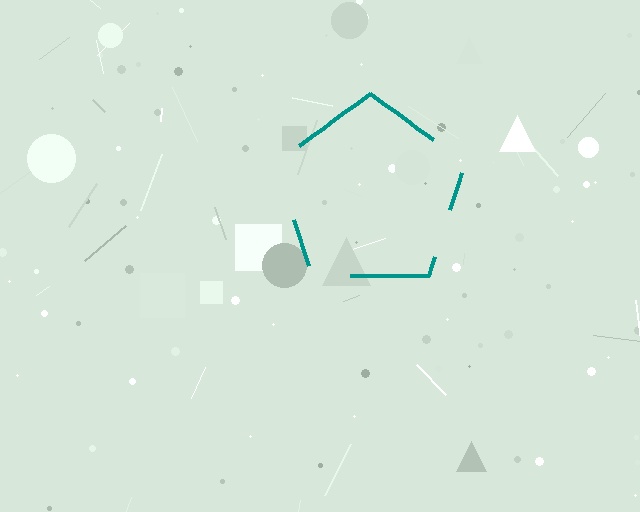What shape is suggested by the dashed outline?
The dashed outline suggests a pentagon.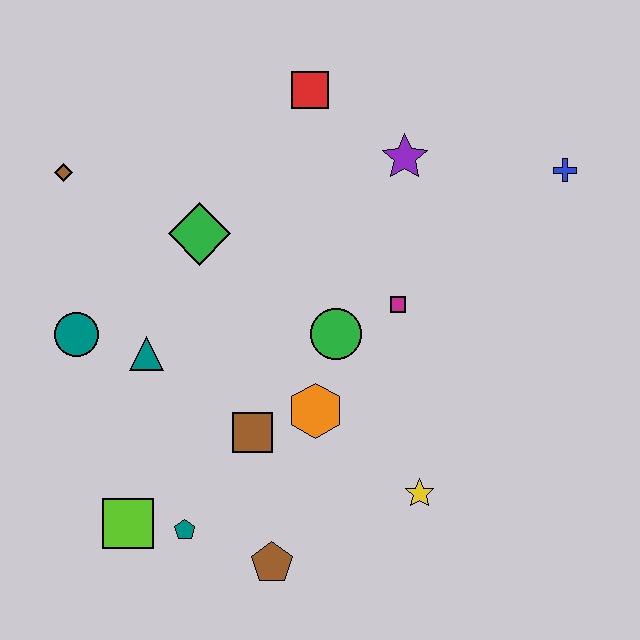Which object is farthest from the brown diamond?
The blue cross is farthest from the brown diamond.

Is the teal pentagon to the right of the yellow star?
No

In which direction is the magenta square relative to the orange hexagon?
The magenta square is above the orange hexagon.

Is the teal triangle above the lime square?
Yes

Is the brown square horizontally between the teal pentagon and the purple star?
Yes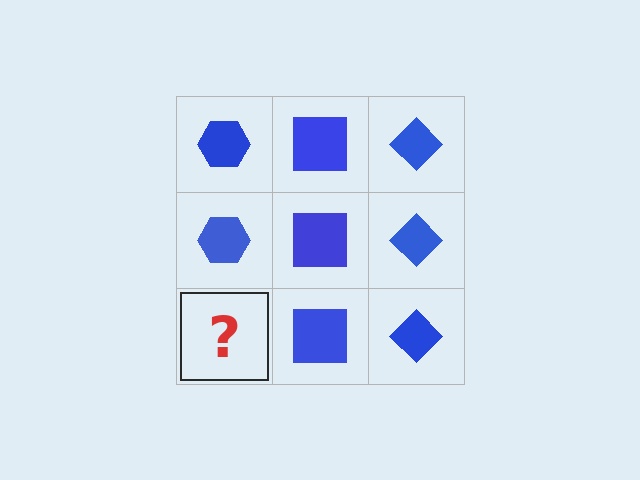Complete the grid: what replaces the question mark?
The question mark should be replaced with a blue hexagon.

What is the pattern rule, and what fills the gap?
The rule is that each column has a consistent shape. The gap should be filled with a blue hexagon.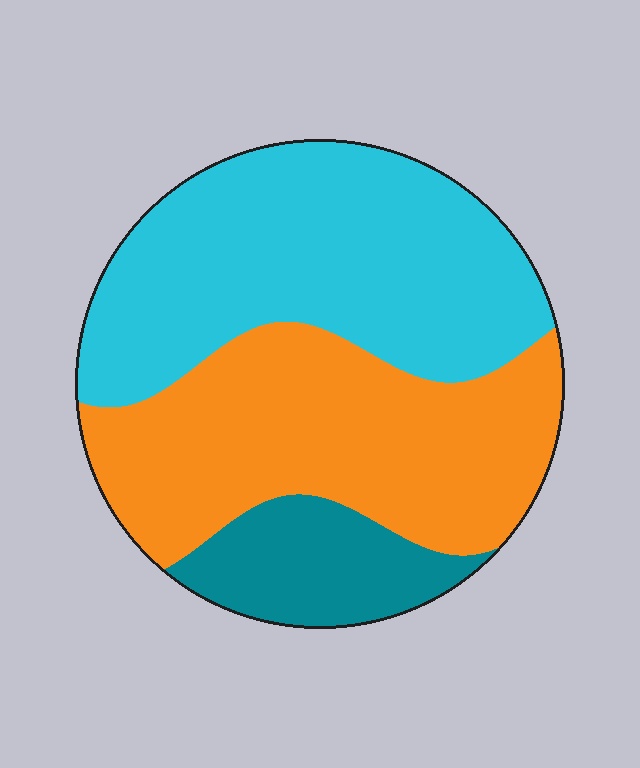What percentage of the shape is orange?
Orange takes up about two fifths (2/5) of the shape.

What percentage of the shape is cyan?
Cyan covers 44% of the shape.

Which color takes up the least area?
Teal, at roughly 15%.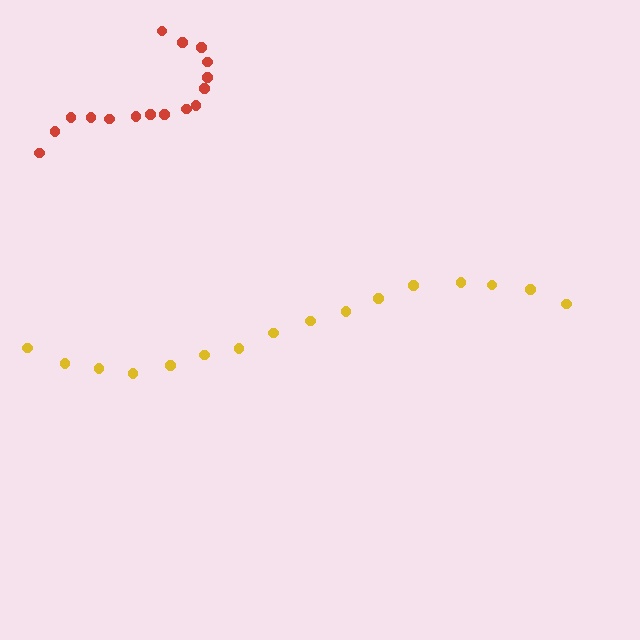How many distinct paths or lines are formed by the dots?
There are 2 distinct paths.